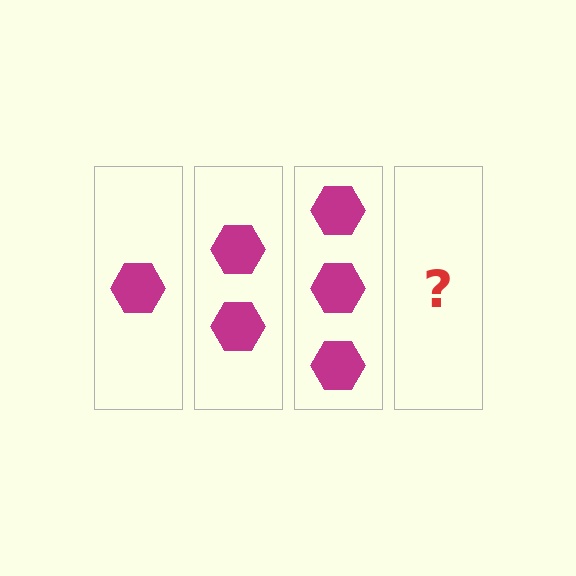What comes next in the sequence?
The next element should be 4 hexagons.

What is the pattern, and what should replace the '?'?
The pattern is that each step adds one more hexagon. The '?' should be 4 hexagons.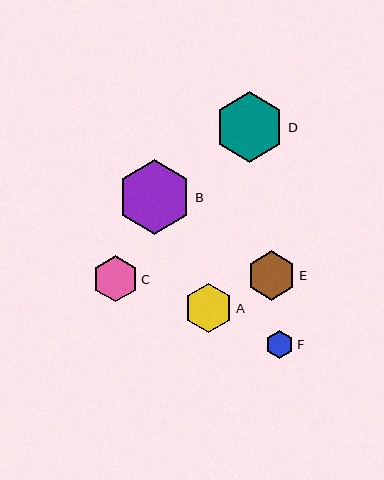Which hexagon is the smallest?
Hexagon F is the smallest with a size of approximately 29 pixels.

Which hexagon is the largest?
Hexagon B is the largest with a size of approximately 74 pixels.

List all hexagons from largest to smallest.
From largest to smallest: B, D, A, E, C, F.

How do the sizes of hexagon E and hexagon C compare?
Hexagon E and hexagon C are approximately the same size.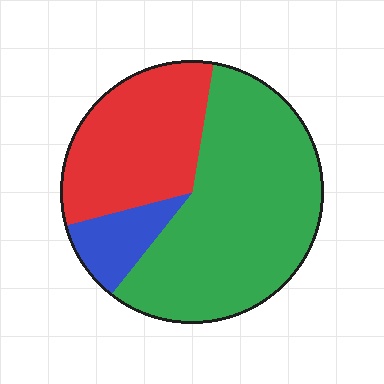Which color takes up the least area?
Blue, at roughly 10%.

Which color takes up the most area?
Green, at roughly 60%.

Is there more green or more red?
Green.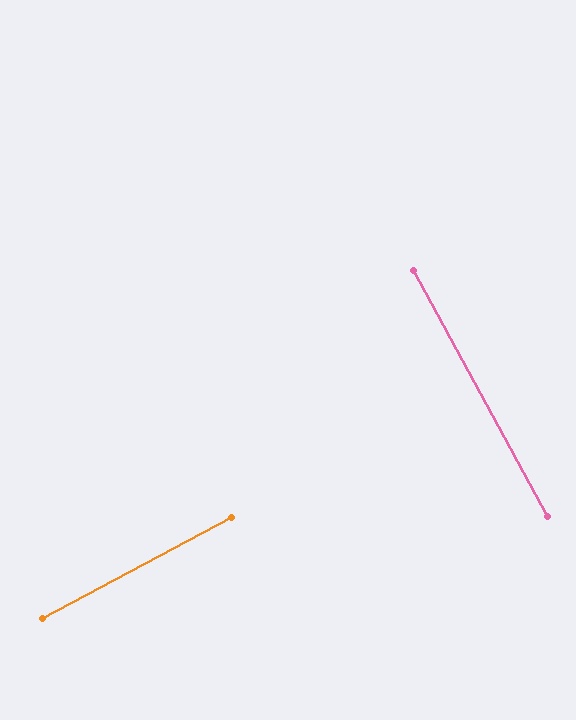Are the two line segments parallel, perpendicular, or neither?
Perpendicular — they meet at approximately 89°.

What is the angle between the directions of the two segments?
Approximately 89 degrees.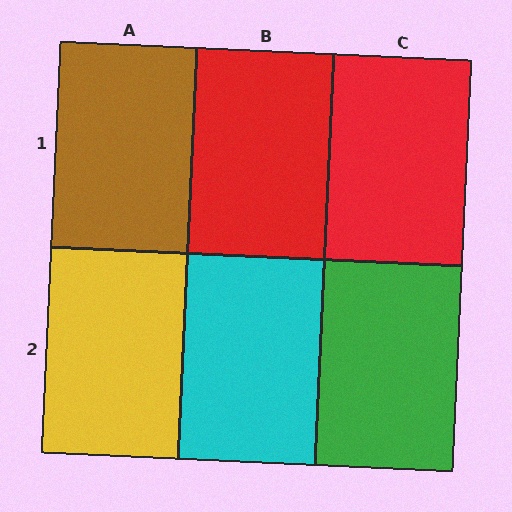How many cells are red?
2 cells are red.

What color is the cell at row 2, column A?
Yellow.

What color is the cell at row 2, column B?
Cyan.